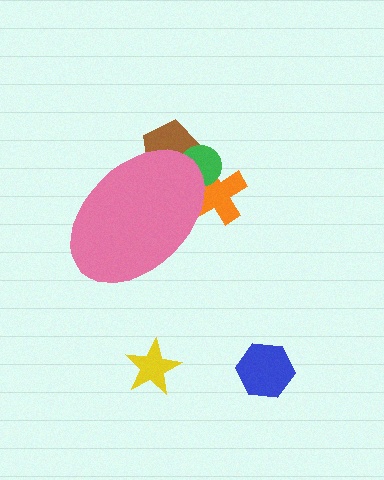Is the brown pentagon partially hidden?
Yes, the brown pentagon is partially hidden behind the pink ellipse.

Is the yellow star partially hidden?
No, the yellow star is fully visible.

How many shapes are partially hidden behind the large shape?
3 shapes are partially hidden.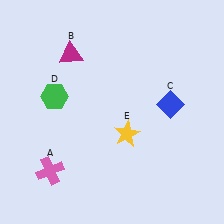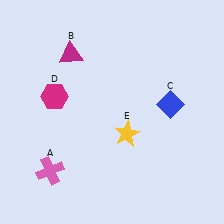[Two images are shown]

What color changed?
The hexagon (D) changed from green in Image 1 to magenta in Image 2.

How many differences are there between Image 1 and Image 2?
There is 1 difference between the two images.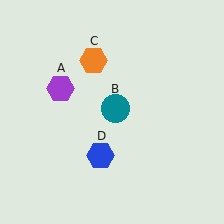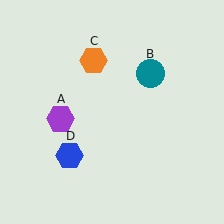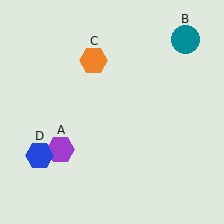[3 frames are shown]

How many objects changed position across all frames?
3 objects changed position: purple hexagon (object A), teal circle (object B), blue hexagon (object D).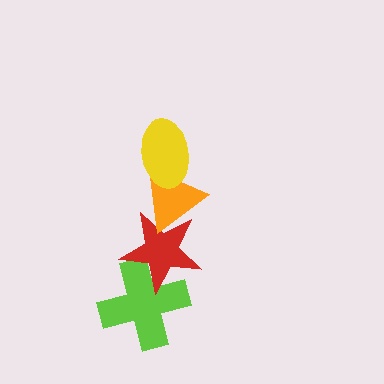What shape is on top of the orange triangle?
The yellow ellipse is on top of the orange triangle.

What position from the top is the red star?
The red star is 3rd from the top.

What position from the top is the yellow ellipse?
The yellow ellipse is 1st from the top.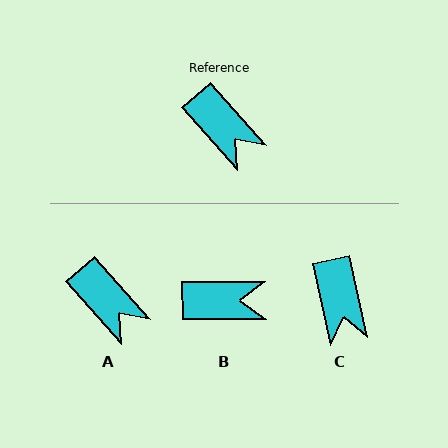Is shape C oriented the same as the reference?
No, it is off by about 30 degrees.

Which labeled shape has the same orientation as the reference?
A.